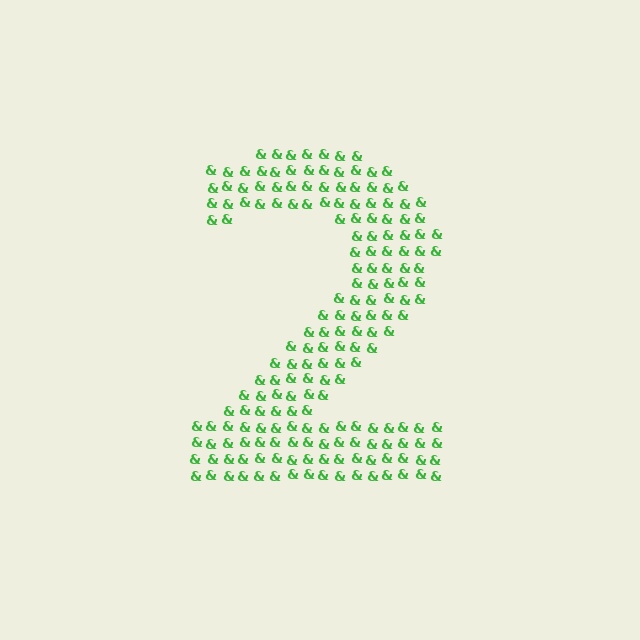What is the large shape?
The large shape is the digit 2.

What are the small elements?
The small elements are ampersands.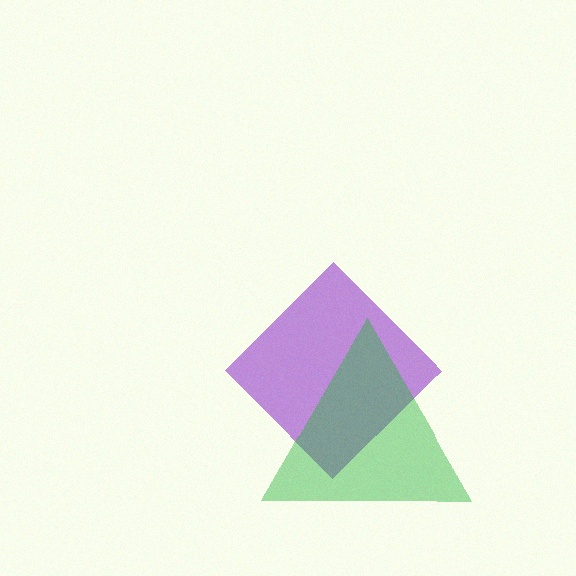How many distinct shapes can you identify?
There are 2 distinct shapes: a purple diamond, a green triangle.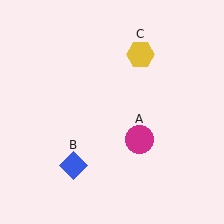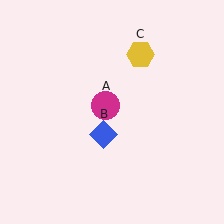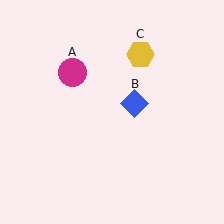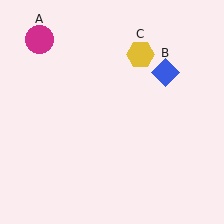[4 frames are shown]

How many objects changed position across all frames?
2 objects changed position: magenta circle (object A), blue diamond (object B).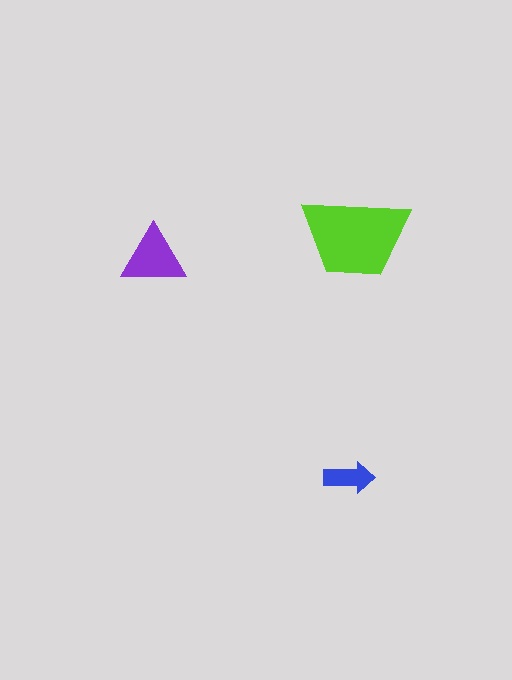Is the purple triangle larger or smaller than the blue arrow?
Larger.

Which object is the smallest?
The blue arrow.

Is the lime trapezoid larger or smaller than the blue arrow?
Larger.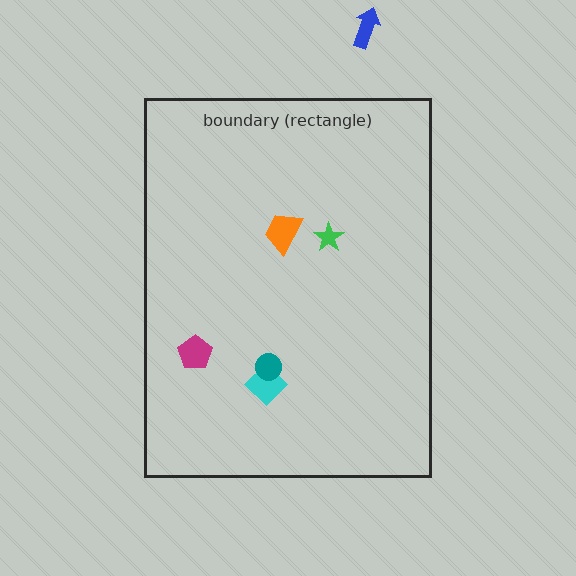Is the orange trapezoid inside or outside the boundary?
Inside.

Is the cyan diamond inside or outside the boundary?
Inside.